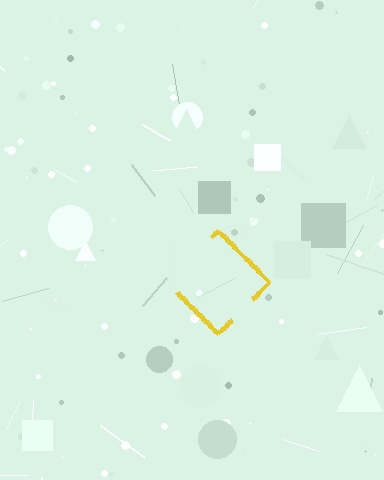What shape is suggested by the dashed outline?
The dashed outline suggests a diamond.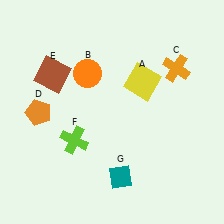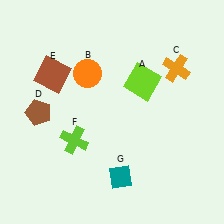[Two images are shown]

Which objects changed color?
A changed from yellow to lime. D changed from orange to brown.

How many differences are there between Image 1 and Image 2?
There are 2 differences between the two images.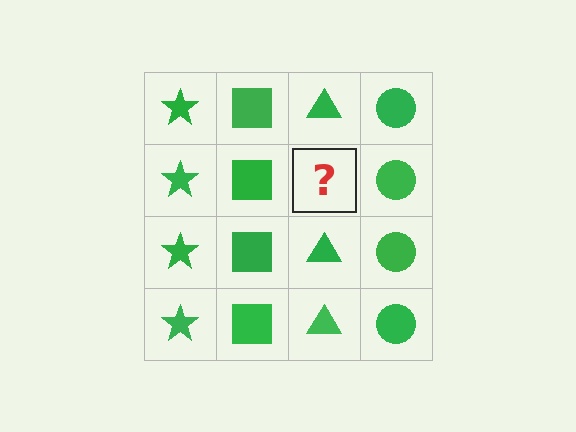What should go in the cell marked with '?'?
The missing cell should contain a green triangle.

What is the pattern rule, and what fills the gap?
The rule is that each column has a consistent shape. The gap should be filled with a green triangle.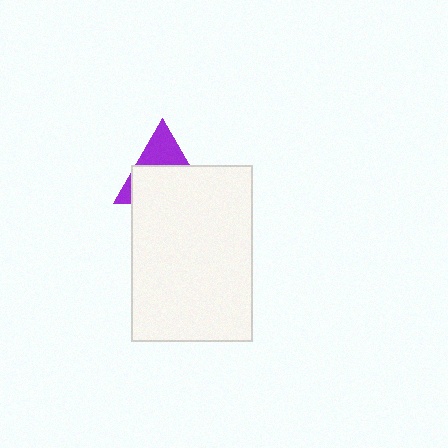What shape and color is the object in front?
The object in front is a white rectangle.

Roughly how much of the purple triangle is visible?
A small part of it is visible (roughly 38%).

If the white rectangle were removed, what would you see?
You would see the complete purple triangle.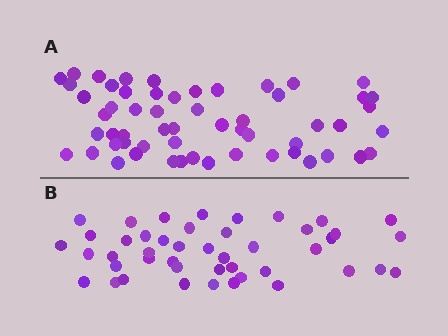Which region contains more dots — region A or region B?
Region A (the top region) has more dots.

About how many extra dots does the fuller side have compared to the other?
Region A has roughly 12 or so more dots than region B.